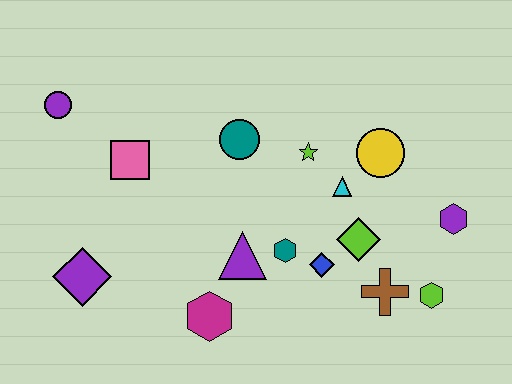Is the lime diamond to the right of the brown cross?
No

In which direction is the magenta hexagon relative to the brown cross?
The magenta hexagon is to the left of the brown cross.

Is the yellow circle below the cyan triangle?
No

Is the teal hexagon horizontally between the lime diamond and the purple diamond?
Yes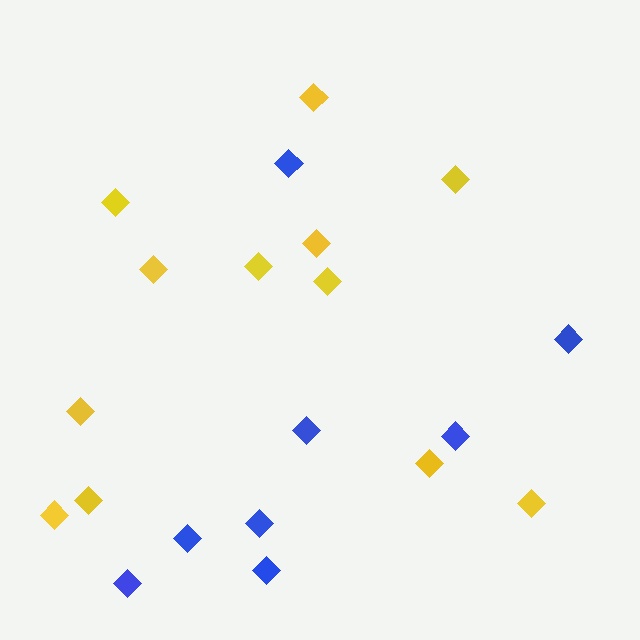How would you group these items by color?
There are 2 groups: one group of yellow diamonds (12) and one group of blue diamonds (8).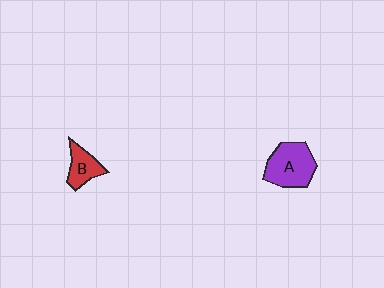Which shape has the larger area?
Shape A (purple).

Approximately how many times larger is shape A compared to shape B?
Approximately 1.7 times.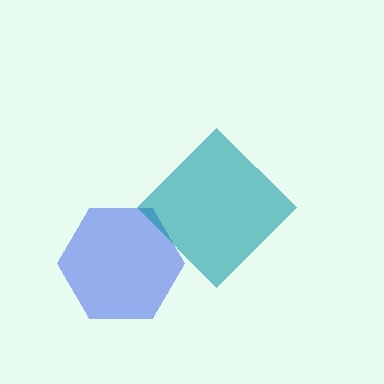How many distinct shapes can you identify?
There are 2 distinct shapes: a blue hexagon, a teal diamond.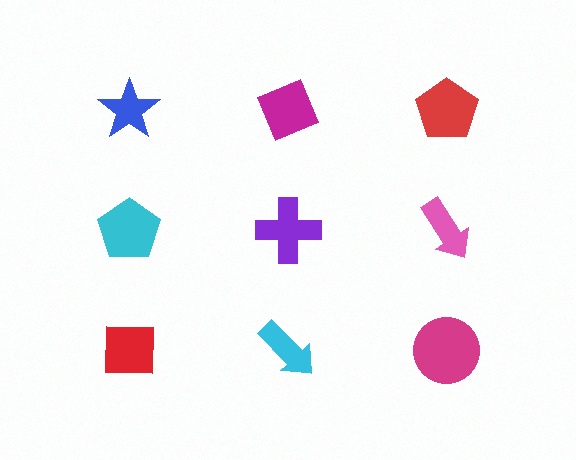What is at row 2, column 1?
A cyan pentagon.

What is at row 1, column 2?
A magenta diamond.